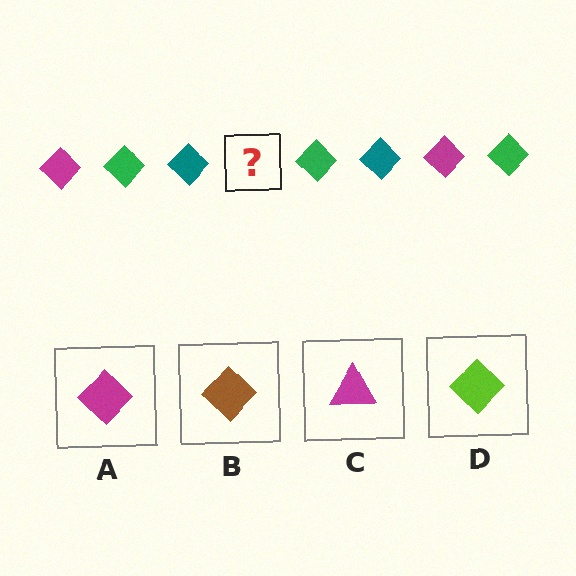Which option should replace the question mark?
Option A.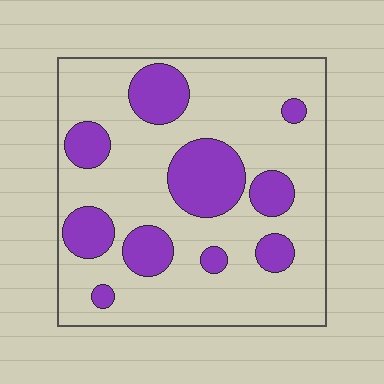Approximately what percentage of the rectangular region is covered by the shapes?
Approximately 25%.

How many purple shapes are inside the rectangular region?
10.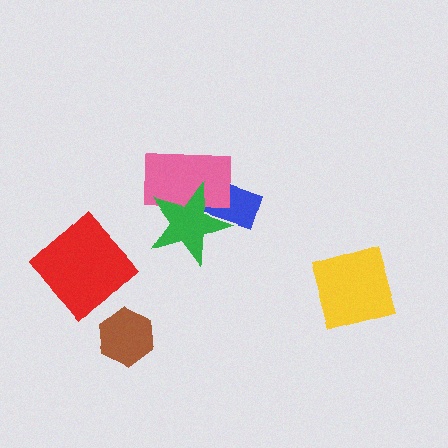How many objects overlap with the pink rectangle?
2 objects overlap with the pink rectangle.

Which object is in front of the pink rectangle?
The green star is in front of the pink rectangle.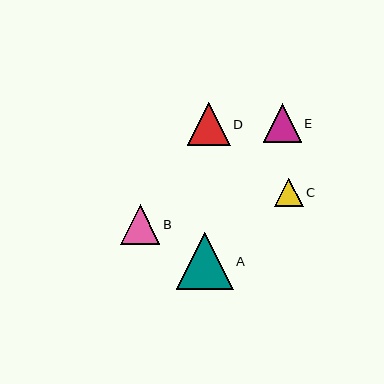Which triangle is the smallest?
Triangle C is the smallest with a size of approximately 28 pixels.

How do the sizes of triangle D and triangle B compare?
Triangle D and triangle B are approximately the same size.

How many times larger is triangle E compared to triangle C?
Triangle E is approximately 1.4 times the size of triangle C.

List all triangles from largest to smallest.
From largest to smallest: A, D, B, E, C.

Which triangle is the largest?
Triangle A is the largest with a size of approximately 57 pixels.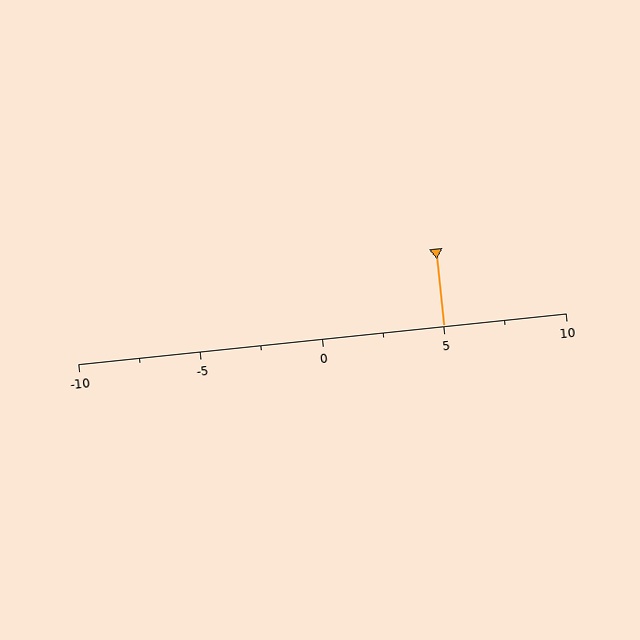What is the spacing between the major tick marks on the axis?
The major ticks are spaced 5 apart.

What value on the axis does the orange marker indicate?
The marker indicates approximately 5.